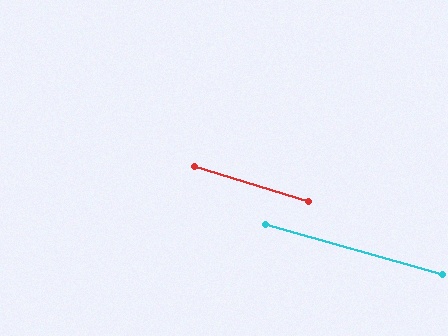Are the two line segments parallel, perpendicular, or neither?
Parallel — their directions differ by only 1.6°.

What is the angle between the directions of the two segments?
Approximately 2 degrees.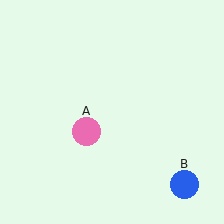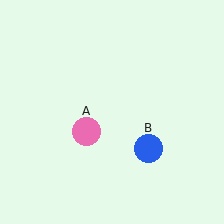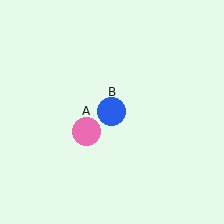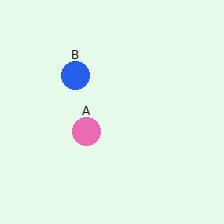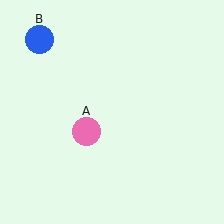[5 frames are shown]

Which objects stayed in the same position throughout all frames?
Pink circle (object A) remained stationary.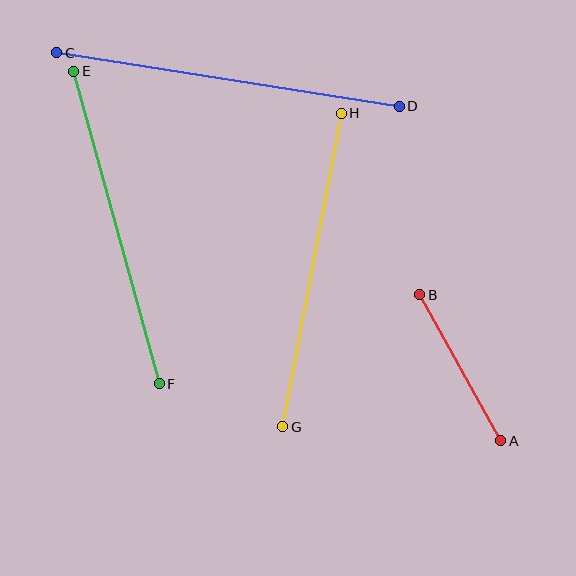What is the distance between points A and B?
The distance is approximately 167 pixels.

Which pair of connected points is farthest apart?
Points C and D are farthest apart.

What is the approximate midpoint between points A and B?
The midpoint is at approximately (460, 368) pixels.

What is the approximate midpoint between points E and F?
The midpoint is at approximately (117, 227) pixels.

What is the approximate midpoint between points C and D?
The midpoint is at approximately (228, 80) pixels.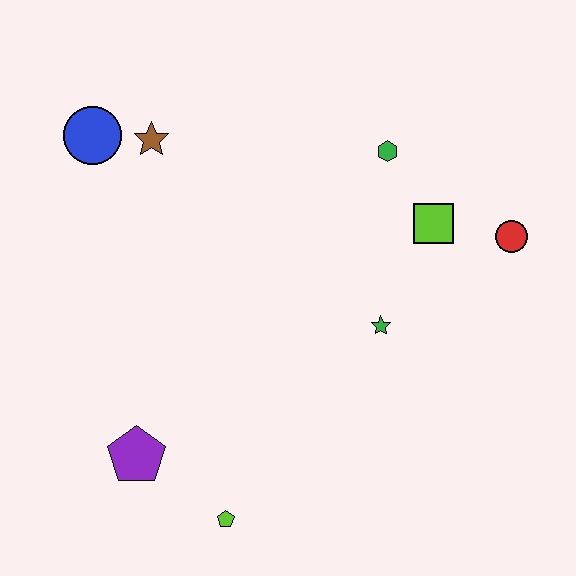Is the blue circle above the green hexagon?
Yes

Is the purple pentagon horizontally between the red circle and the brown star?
No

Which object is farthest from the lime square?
The purple pentagon is farthest from the lime square.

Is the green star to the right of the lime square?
No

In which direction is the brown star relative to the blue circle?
The brown star is to the right of the blue circle.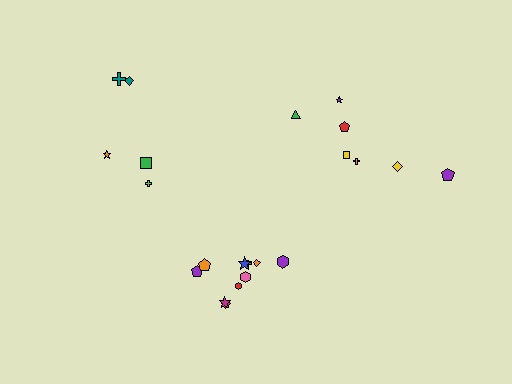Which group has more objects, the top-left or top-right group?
The top-right group.